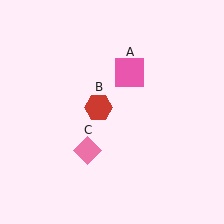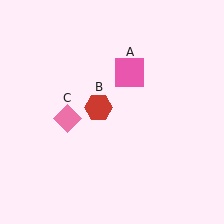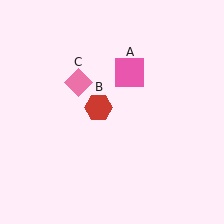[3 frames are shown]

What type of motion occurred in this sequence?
The pink diamond (object C) rotated clockwise around the center of the scene.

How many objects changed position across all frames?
1 object changed position: pink diamond (object C).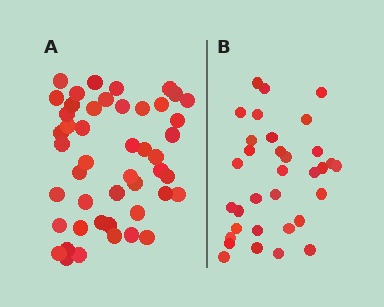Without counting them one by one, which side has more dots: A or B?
Region A (the left region) has more dots.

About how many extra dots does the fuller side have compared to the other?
Region A has approximately 15 more dots than region B.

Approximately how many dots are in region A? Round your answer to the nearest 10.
About 50 dots. (The exact count is 47, which rounds to 50.)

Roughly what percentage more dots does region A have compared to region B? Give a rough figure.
About 40% more.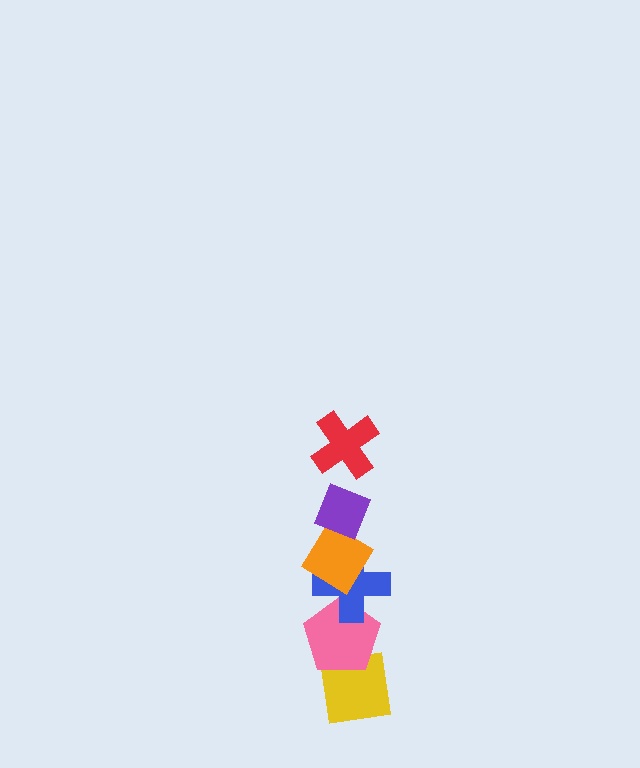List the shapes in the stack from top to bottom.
From top to bottom: the red cross, the purple diamond, the orange diamond, the blue cross, the pink pentagon, the yellow square.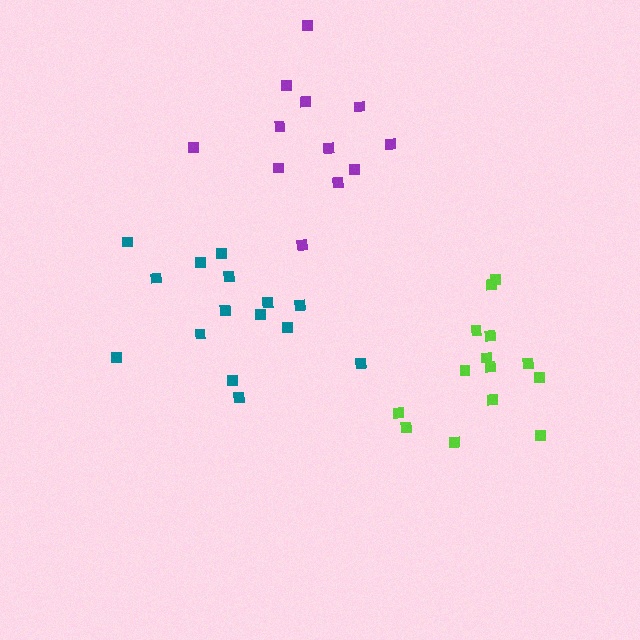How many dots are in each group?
Group 1: 15 dots, Group 2: 13 dots, Group 3: 14 dots (42 total).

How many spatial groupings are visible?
There are 3 spatial groupings.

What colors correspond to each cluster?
The clusters are colored: teal, purple, lime.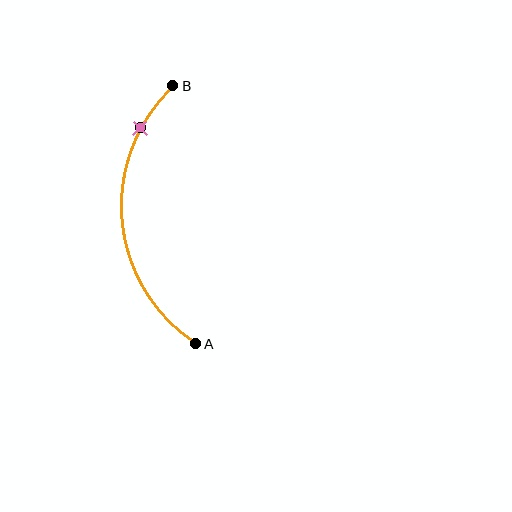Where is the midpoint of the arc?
The arc midpoint is the point on the curve farthest from the straight line joining A and B. It sits to the left of that line.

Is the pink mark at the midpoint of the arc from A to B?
No. The pink mark lies on the arc but is closer to endpoint B. The arc midpoint would be at the point on the curve equidistant along the arc from both A and B.